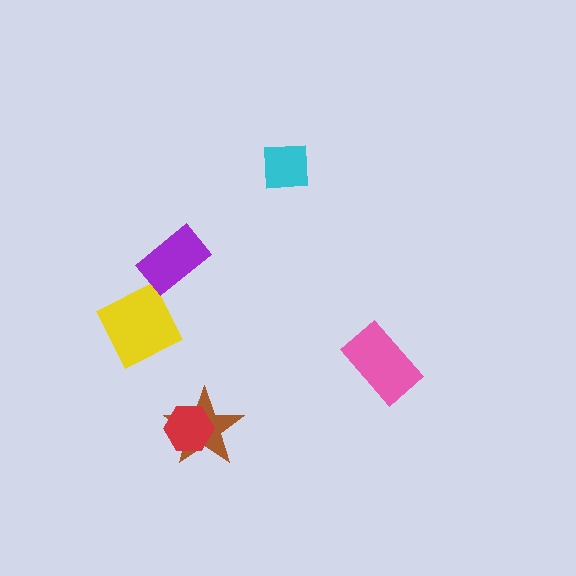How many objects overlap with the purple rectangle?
0 objects overlap with the purple rectangle.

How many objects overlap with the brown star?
1 object overlaps with the brown star.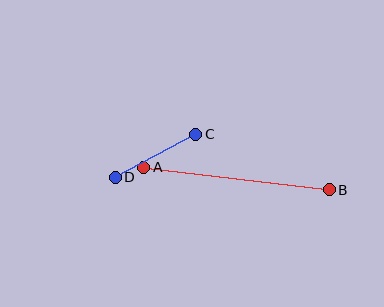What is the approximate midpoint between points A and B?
The midpoint is at approximately (236, 179) pixels.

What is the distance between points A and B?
The distance is approximately 187 pixels.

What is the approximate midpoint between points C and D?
The midpoint is at approximately (155, 156) pixels.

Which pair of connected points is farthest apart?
Points A and B are farthest apart.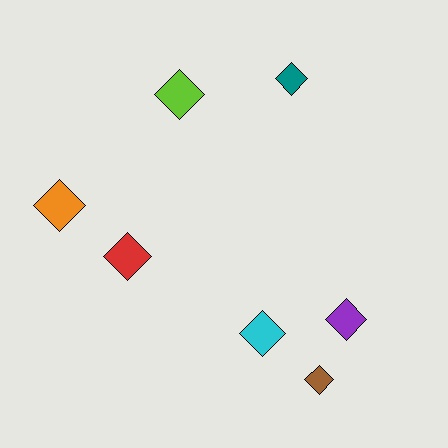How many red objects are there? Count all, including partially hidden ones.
There is 1 red object.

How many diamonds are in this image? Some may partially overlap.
There are 7 diamonds.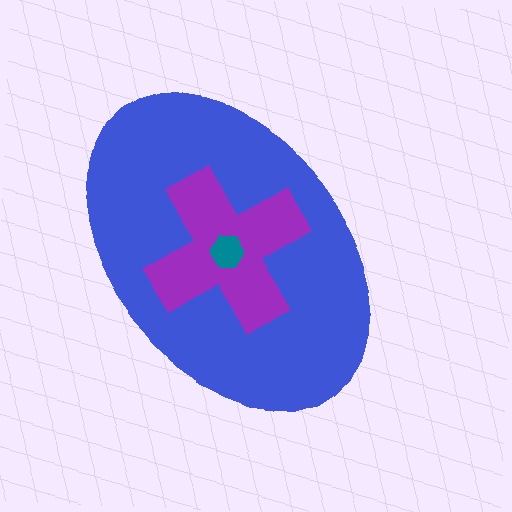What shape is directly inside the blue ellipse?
The purple cross.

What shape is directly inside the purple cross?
The teal hexagon.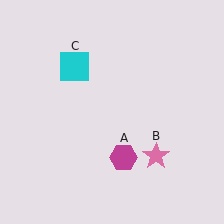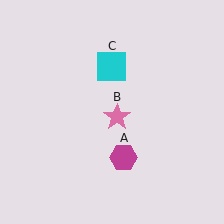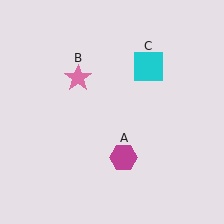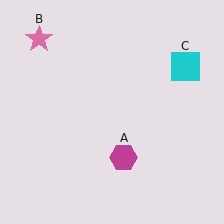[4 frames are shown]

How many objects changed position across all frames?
2 objects changed position: pink star (object B), cyan square (object C).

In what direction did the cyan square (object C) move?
The cyan square (object C) moved right.